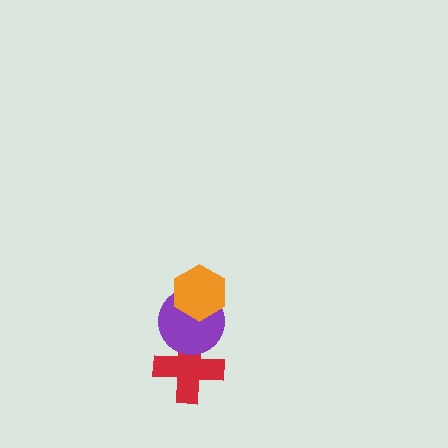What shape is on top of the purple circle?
The orange hexagon is on top of the purple circle.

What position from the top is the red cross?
The red cross is 3rd from the top.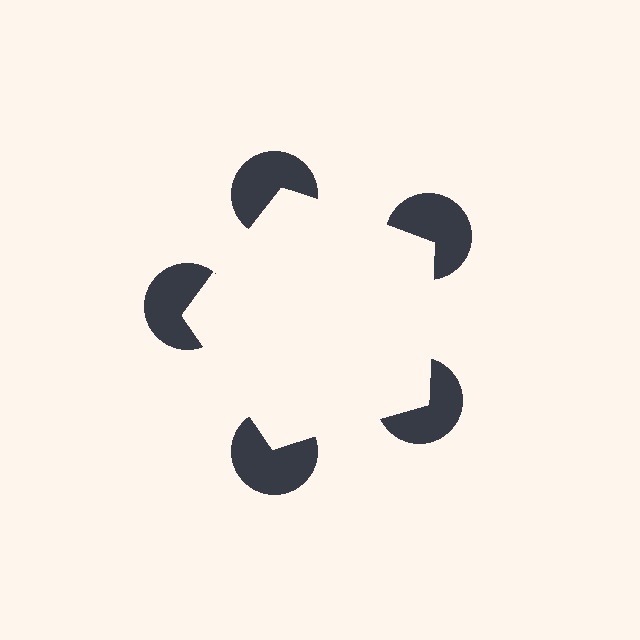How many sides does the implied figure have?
5 sides.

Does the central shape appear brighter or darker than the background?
It typically appears slightly brighter than the background, even though no actual brightness change is drawn.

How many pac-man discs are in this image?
There are 5 — one at each vertex of the illusory pentagon.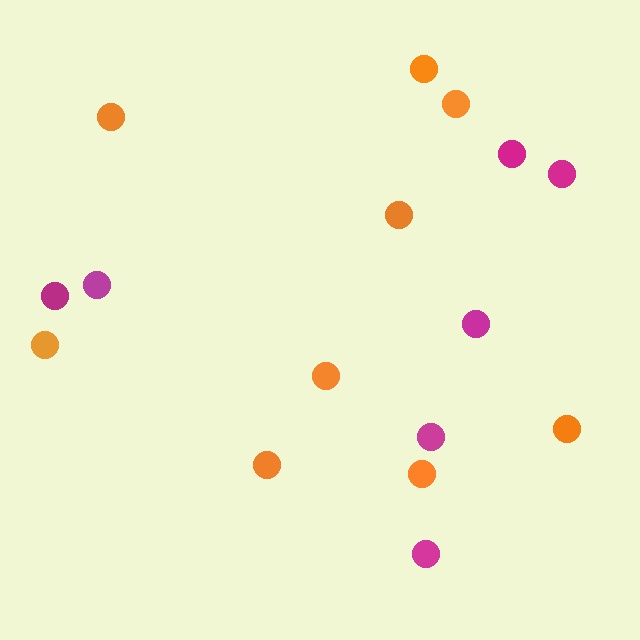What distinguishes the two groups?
There are 2 groups: one group of magenta circles (7) and one group of orange circles (9).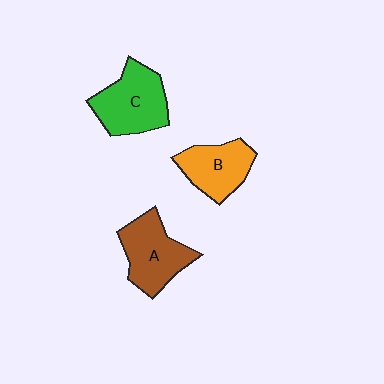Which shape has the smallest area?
Shape B (orange).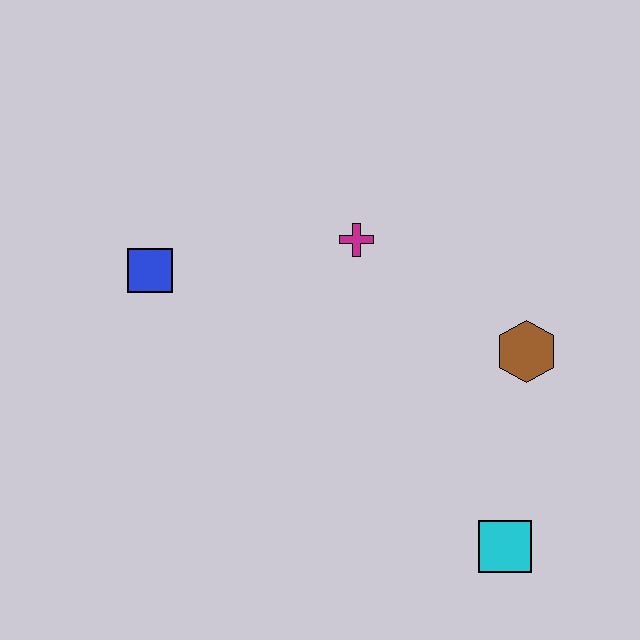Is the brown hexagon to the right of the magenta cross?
Yes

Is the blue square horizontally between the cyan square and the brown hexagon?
No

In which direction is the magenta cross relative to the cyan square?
The magenta cross is above the cyan square.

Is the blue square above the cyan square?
Yes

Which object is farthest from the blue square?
The cyan square is farthest from the blue square.